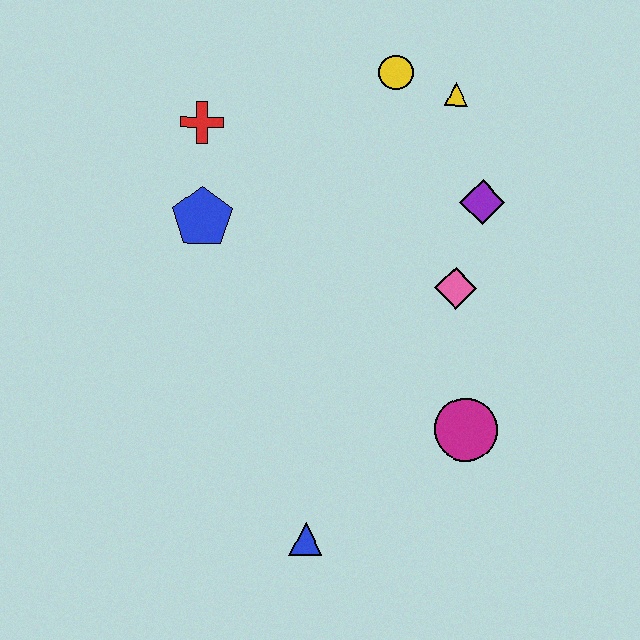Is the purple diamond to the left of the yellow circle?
No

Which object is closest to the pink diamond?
The purple diamond is closest to the pink diamond.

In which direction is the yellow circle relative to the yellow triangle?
The yellow circle is to the left of the yellow triangle.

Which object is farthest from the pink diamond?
The red cross is farthest from the pink diamond.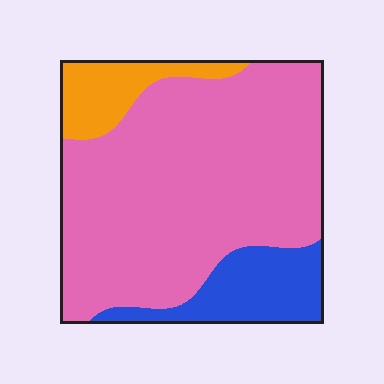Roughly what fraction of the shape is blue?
Blue covers 16% of the shape.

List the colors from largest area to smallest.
From largest to smallest: pink, blue, orange.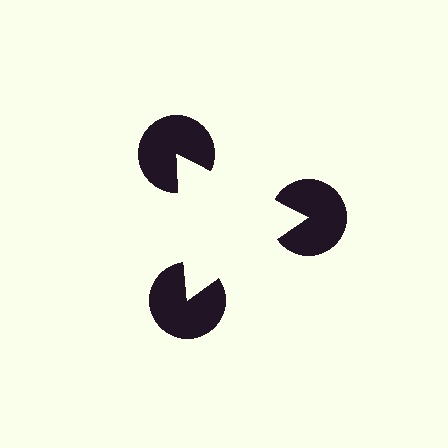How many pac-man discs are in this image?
There are 3 — one at each vertex of the illusory triangle.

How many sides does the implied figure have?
3 sides.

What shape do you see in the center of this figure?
An illusory triangle — its edges are inferred from the aligned wedge cuts in the pac-man discs, not physically drawn.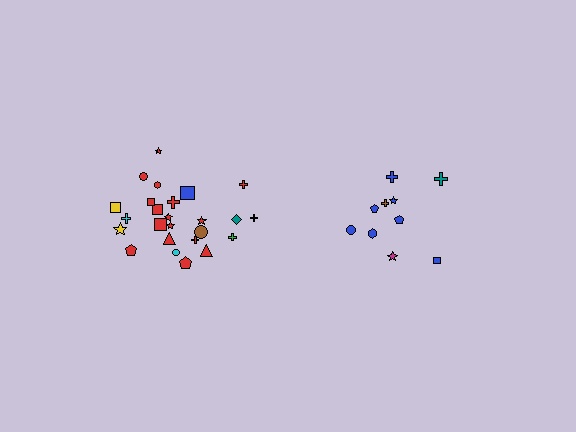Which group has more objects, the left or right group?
The left group.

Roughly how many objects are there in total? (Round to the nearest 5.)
Roughly 35 objects in total.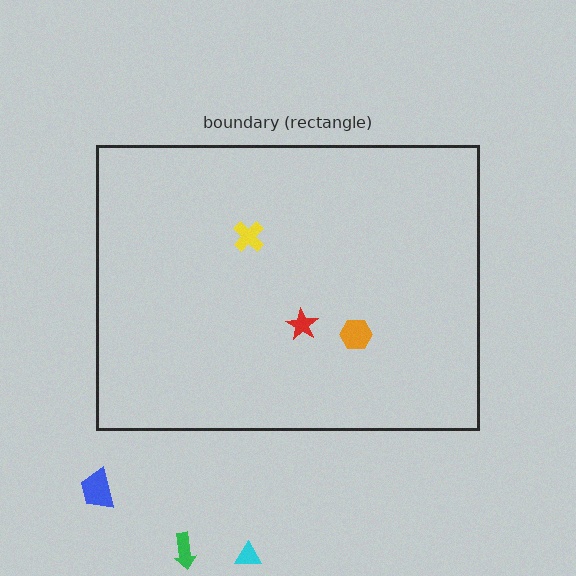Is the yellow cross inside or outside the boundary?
Inside.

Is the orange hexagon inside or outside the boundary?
Inside.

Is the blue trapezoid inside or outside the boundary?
Outside.